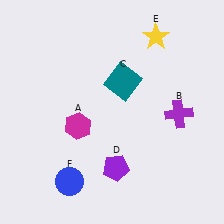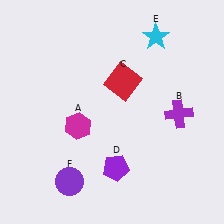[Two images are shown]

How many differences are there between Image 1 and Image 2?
There are 3 differences between the two images.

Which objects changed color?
C changed from teal to red. E changed from yellow to cyan. F changed from blue to purple.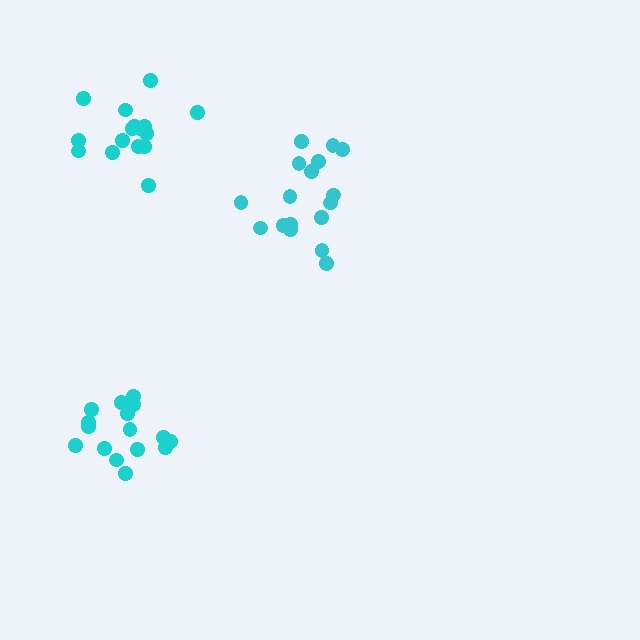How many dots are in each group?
Group 1: 17 dots, Group 2: 16 dots, Group 3: 16 dots (49 total).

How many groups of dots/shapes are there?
There are 3 groups.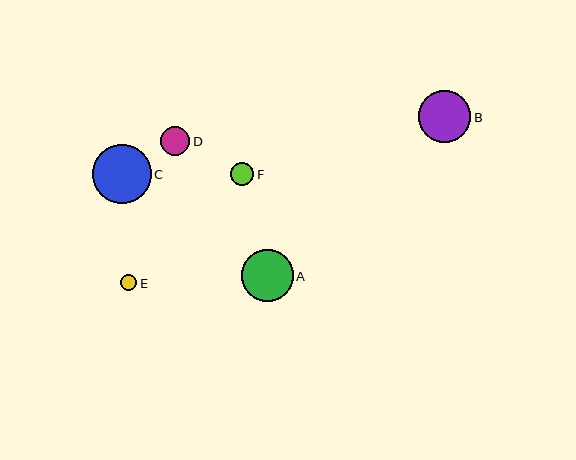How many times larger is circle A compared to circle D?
Circle A is approximately 1.8 times the size of circle D.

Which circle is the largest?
Circle C is the largest with a size of approximately 59 pixels.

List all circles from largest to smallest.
From largest to smallest: C, B, A, D, F, E.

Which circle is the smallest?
Circle E is the smallest with a size of approximately 16 pixels.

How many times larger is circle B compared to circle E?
Circle B is approximately 3.3 times the size of circle E.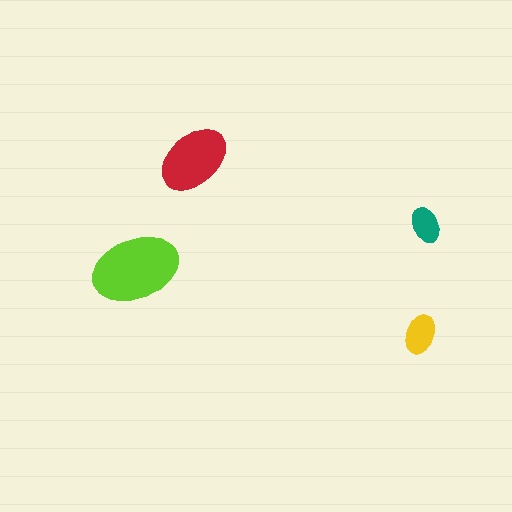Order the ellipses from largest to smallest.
the lime one, the red one, the yellow one, the teal one.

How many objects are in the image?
There are 4 objects in the image.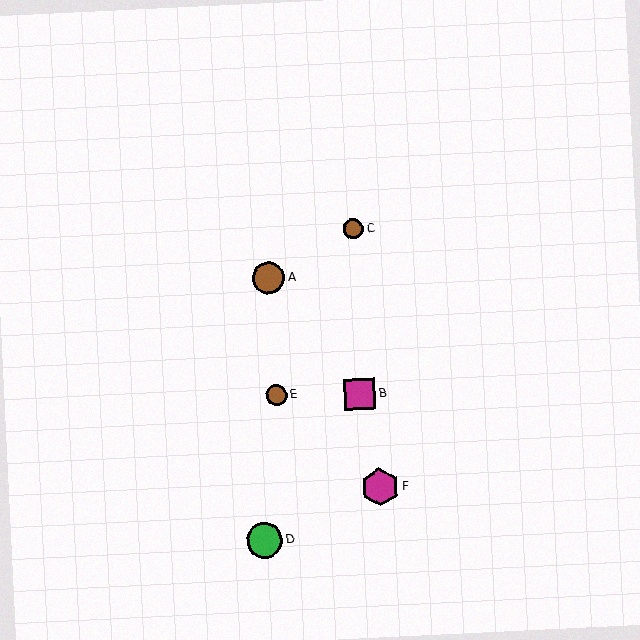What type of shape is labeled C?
Shape C is a brown circle.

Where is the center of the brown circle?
The center of the brown circle is at (276, 395).